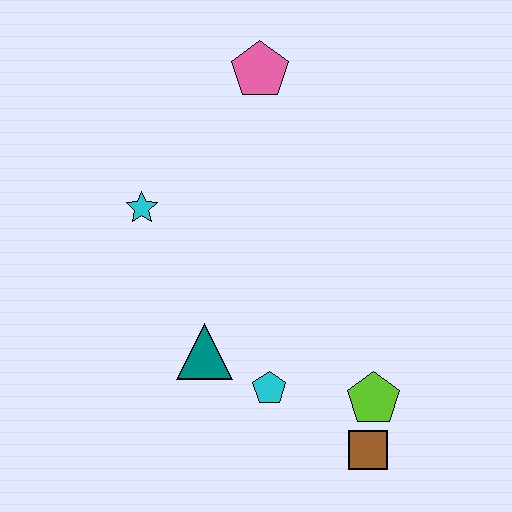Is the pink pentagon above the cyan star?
Yes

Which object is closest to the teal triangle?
The cyan pentagon is closest to the teal triangle.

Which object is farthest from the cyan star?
The brown square is farthest from the cyan star.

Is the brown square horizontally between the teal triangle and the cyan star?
No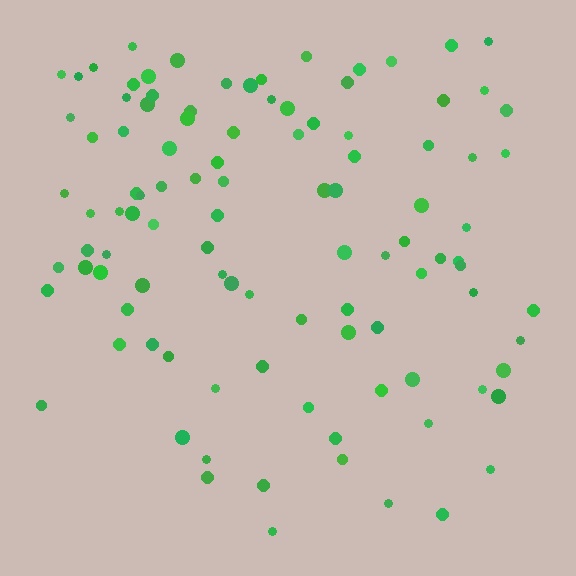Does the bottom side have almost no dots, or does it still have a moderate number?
Still a moderate number, just noticeably fewer than the top.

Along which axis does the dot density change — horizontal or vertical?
Vertical.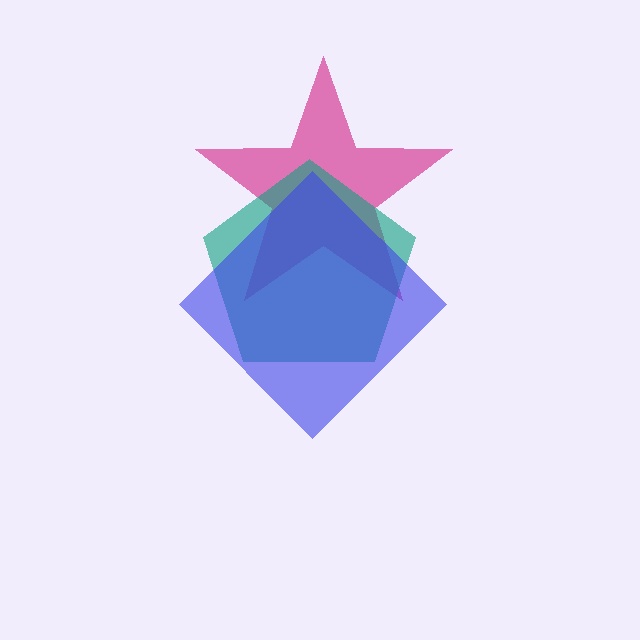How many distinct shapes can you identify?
There are 3 distinct shapes: a magenta star, a teal pentagon, a blue diamond.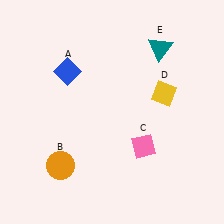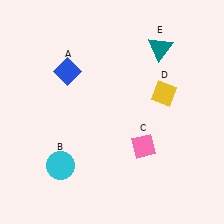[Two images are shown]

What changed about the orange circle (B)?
In Image 1, B is orange. In Image 2, it changed to cyan.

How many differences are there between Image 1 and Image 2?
There is 1 difference between the two images.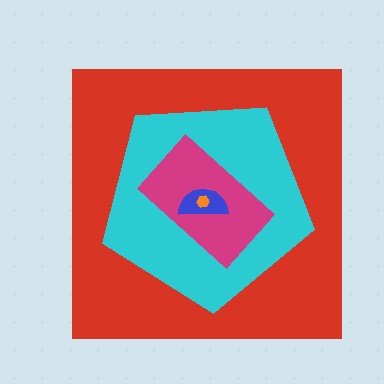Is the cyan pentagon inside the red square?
Yes.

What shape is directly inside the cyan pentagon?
The magenta rectangle.